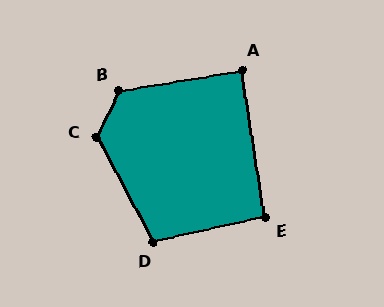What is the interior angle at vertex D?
Approximately 106 degrees (obtuse).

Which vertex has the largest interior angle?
C, at approximately 126 degrees.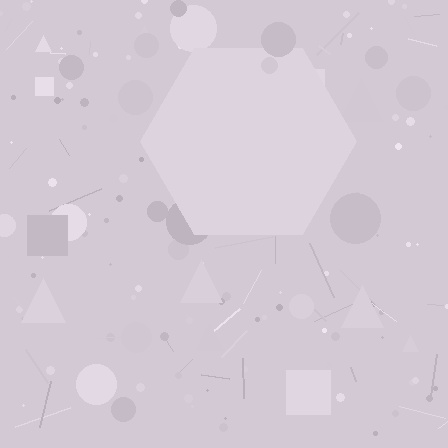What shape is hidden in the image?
A hexagon is hidden in the image.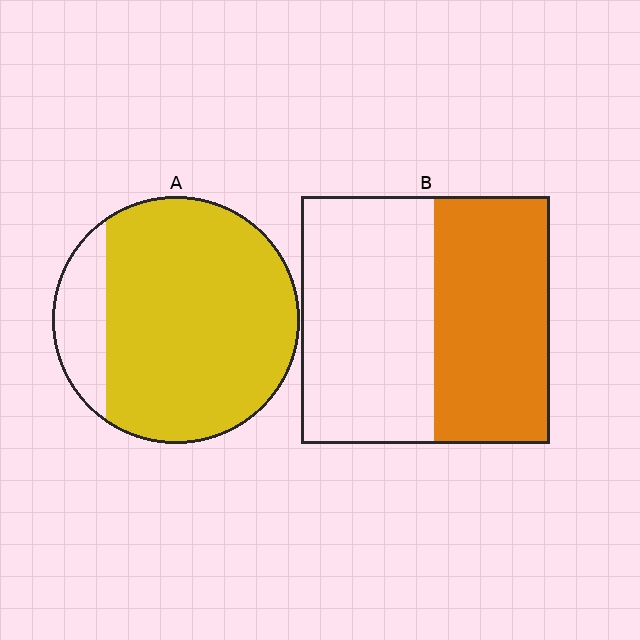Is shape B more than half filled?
Roughly half.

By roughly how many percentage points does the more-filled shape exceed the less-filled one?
By roughly 35 percentage points (A over B).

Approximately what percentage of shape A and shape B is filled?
A is approximately 85% and B is approximately 45%.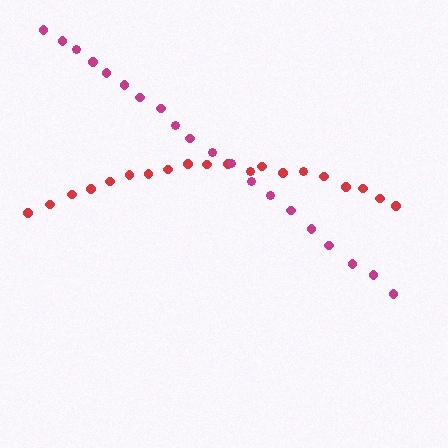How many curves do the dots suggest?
There are 2 distinct paths.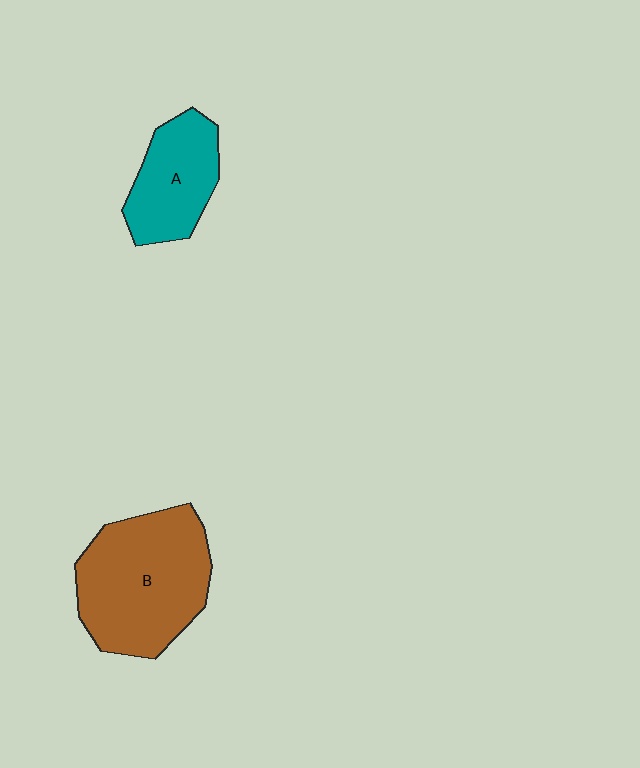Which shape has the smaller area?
Shape A (teal).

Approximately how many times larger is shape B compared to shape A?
Approximately 1.8 times.